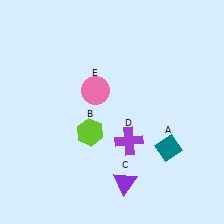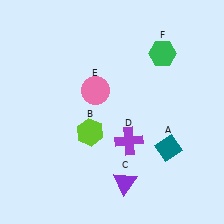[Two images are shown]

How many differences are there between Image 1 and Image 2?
There is 1 difference between the two images.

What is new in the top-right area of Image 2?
A green hexagon (F) was added in the top-right area of Image 2.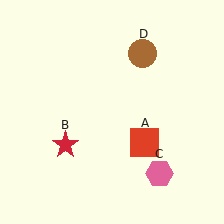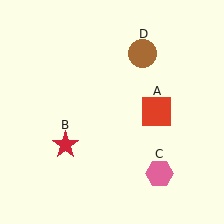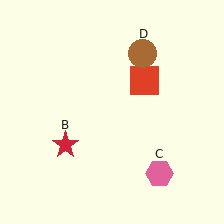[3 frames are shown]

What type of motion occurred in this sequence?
The red square (object A) rotated counterclockwise around the center of the scene.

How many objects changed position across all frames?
1 object changed position: red square (object A).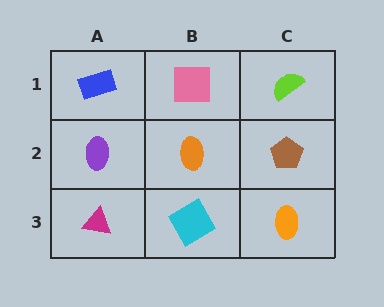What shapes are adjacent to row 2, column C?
A lime semicircle (row 1, column C), an orange ellipse (row 3, column C), an orange ellipse (row 2, column B).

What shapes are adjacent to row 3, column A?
A purple ellipse (row 2, column A), a cyan square (row 3, column B).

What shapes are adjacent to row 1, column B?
An orange ellipse (row 2, column B), a blue rectangle (row 1, column A), a lime semicircle (row 1, column C).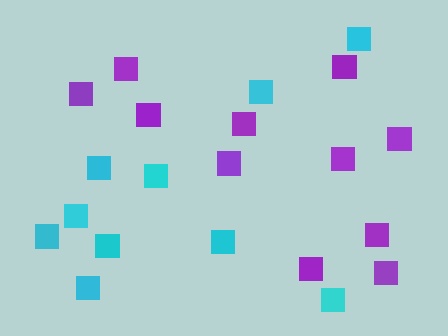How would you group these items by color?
There are 2 groups: one group of purple squares (11) and one group of cyan squares (10).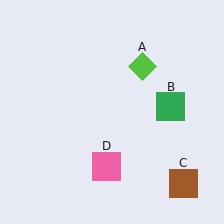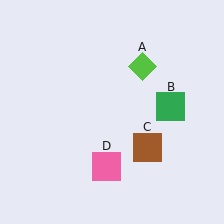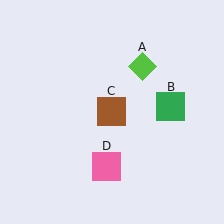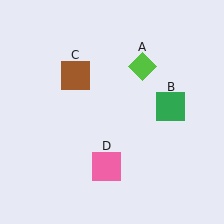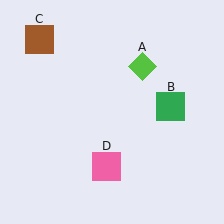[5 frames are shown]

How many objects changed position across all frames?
1 object changed position: brown square (object C).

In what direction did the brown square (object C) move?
The brown square (object C) moved up and to the left.